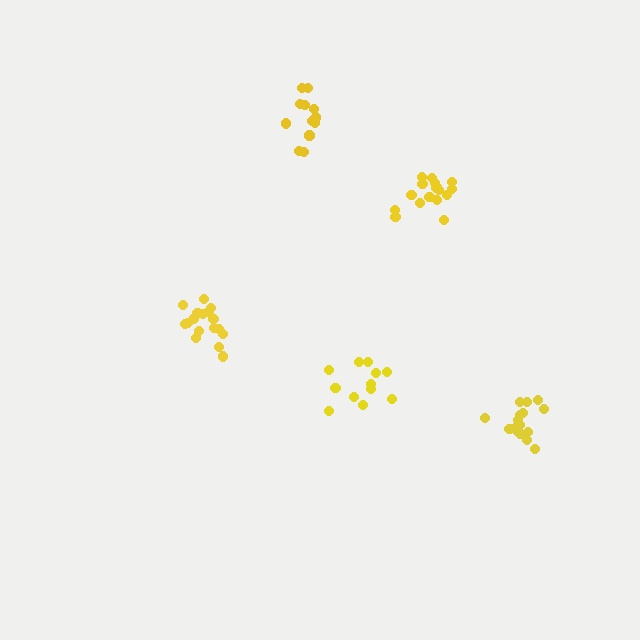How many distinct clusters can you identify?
There are 5 distinct clusters.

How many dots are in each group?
Group 1: 17 dots, Group 2: 12 dots, Group 3: 17 dots, Group 4: 12 dots, Group 5: 16 dots (74 total).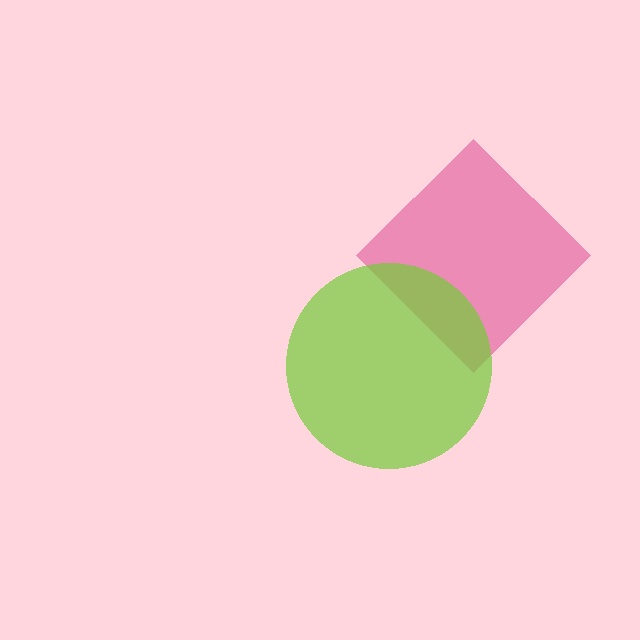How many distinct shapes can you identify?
There are 2 distinct shapes: a magenta diamond, a lime circle.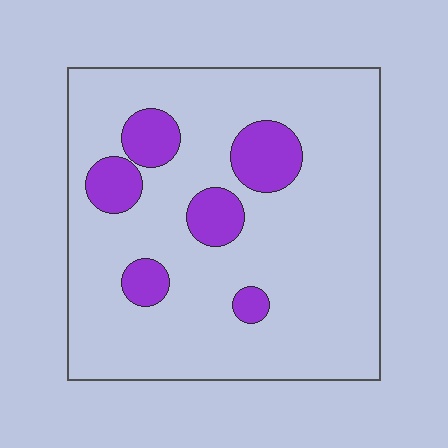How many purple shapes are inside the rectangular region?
6.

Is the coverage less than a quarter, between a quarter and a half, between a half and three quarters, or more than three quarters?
Less than a quarter.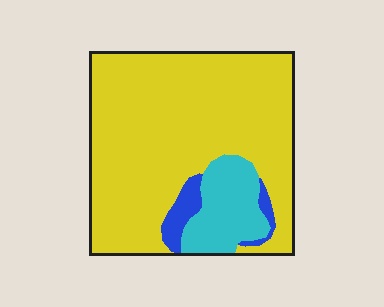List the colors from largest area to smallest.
From largest to smallest: yellow, cyan, blue.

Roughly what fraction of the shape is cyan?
Cyan covers roughly 15% of the shape.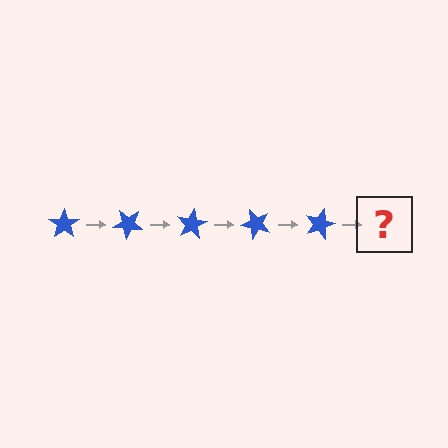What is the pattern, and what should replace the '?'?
The pattern is that the star rotates 40 degrees each step. The '?' should be a blue star rotated 200 degrees.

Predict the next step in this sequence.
The next step is a blue star rotated 200 degrees.